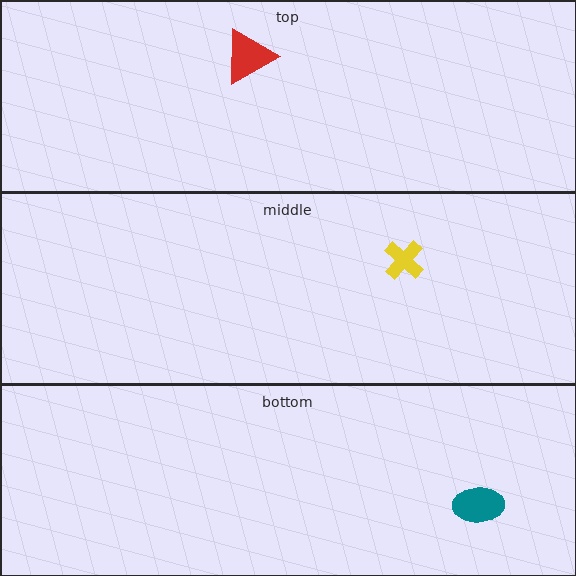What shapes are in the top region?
The red triangle.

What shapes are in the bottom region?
The teal ellipse.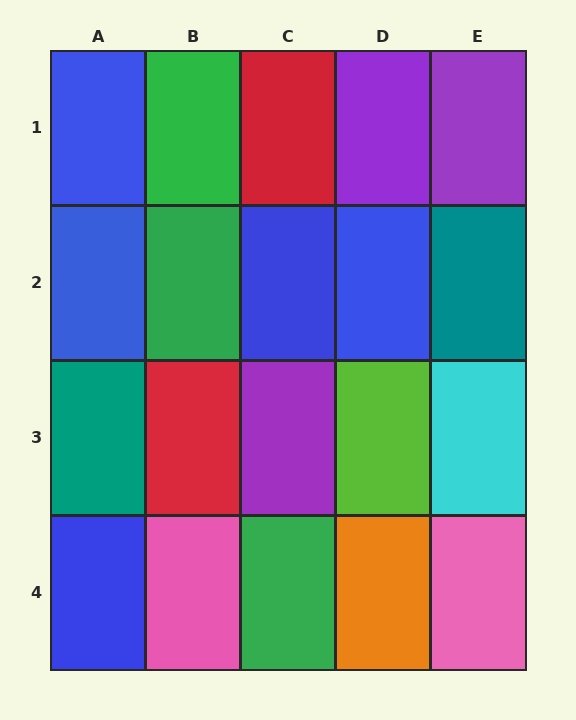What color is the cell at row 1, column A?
Blue.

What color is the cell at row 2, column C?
Blue.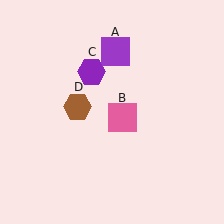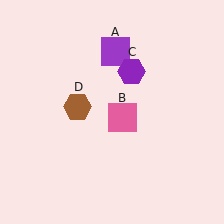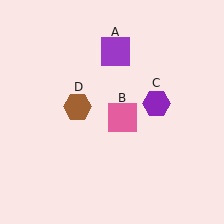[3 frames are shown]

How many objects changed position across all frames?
1 object changed position: purple hexagon (object C).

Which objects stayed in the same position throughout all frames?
Purple square (object A) and pink square (object B) and brown hexagon (object D) remained stationary.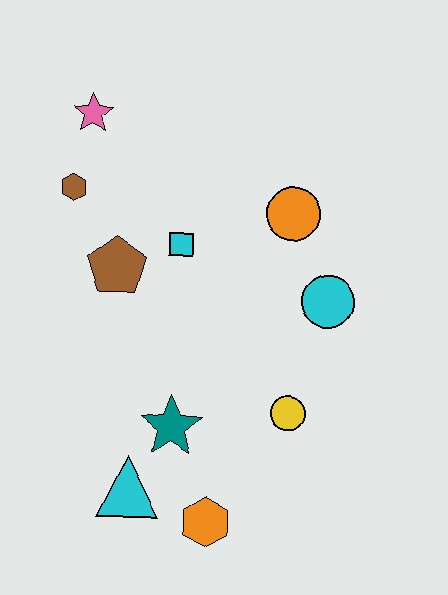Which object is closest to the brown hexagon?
The pink star is closest to the brown hexagon.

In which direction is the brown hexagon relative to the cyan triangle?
The brown hexagon is above the cyan triangle.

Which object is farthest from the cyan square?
The orange hexagon is farthest from the cyan square.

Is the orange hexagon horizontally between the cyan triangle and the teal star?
No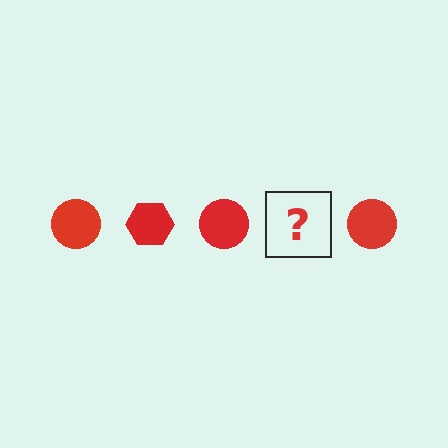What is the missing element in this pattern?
The missing element is a red hexagon.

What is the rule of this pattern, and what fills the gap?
The rule is that the pattern cycles through circle, hexagon shapes in red. The gap should be filled with a red hexagon.